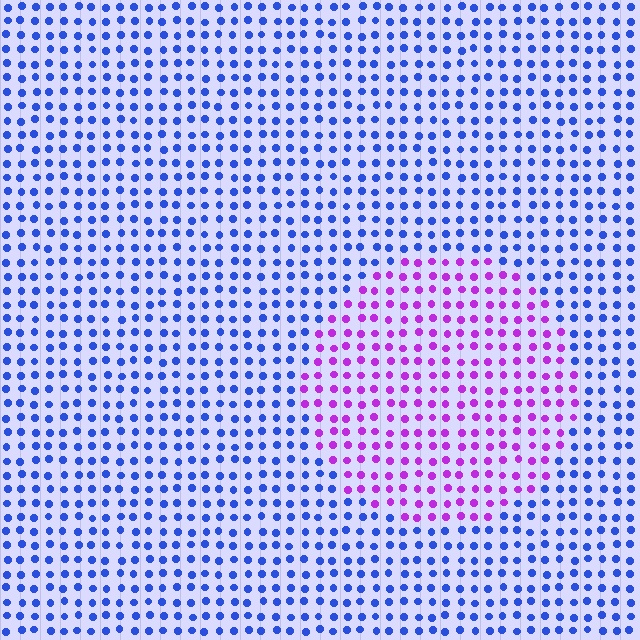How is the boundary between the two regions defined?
The boundary is defined purely by a slight shift in hue (about 62 degrees). Spacing, size, and orientation are identical on both sides.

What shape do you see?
I see a circle.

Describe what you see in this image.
The image is filled with small blue elements in a uniform arrangement. A circle-shaped region is visible where the elements are tinted to a slightly different hue, forming a subtle color boundary.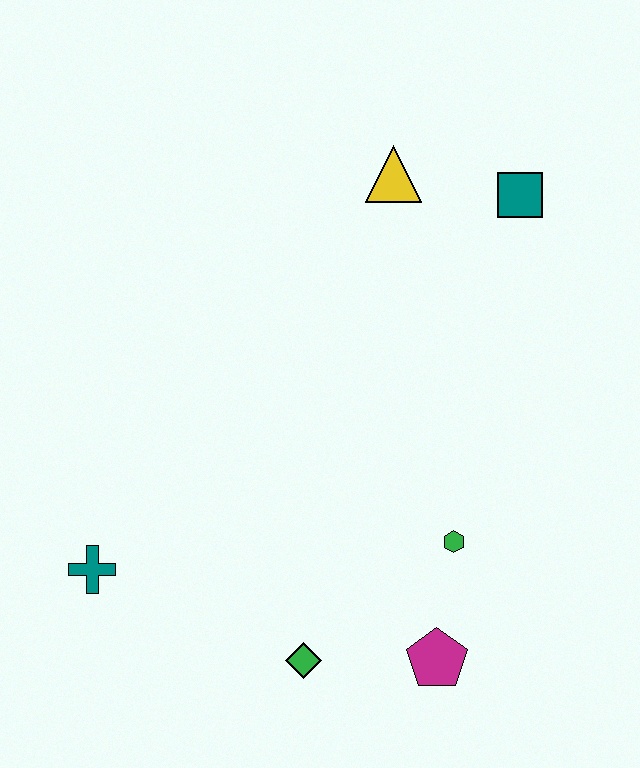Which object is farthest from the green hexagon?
The yellow triangle is farthest from the green hexagon.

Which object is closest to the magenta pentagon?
The green hexagon is closest to the magenta pentagon.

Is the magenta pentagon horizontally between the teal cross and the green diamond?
No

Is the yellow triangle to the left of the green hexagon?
Yes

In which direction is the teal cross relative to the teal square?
The teal cross is to the left of the teal square.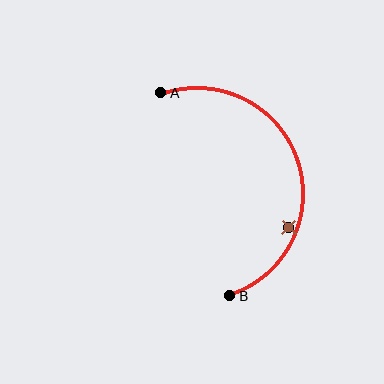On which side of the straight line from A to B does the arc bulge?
The arc bulges to the right of the straight line connecting A and B.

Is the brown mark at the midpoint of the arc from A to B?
No — the brown mark does not lie on the arc at all. It sits slightly inside the curve.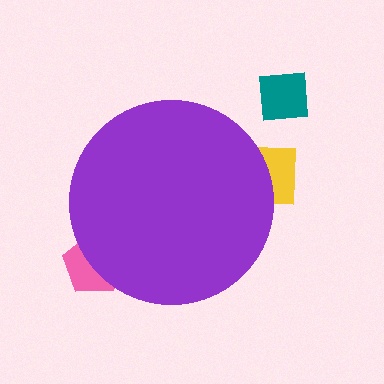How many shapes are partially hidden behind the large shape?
2 shapes are partially hidden.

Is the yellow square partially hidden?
Yes, the yellow square is partially hidden behind the purple circle.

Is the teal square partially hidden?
No, the teal square is fully visible.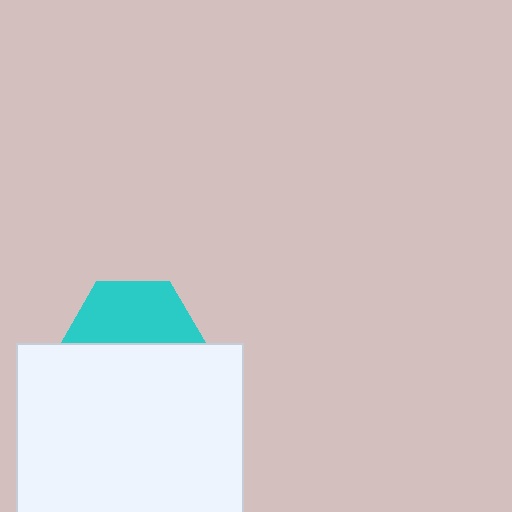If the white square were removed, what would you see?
You would see the complete cyan hexagon.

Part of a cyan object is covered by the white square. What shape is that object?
It is a hexagon.